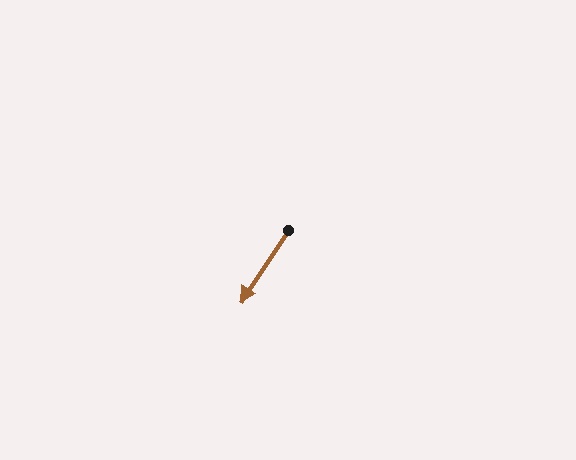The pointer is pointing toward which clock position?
Roughly 7 o'clock.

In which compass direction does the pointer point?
Southwest.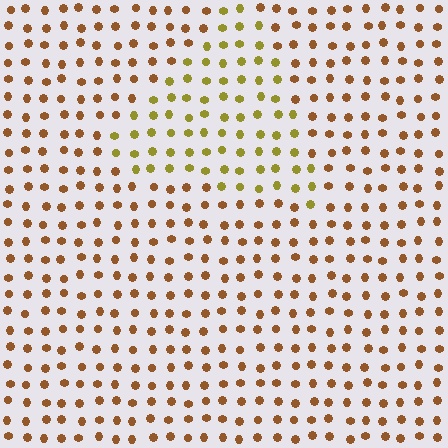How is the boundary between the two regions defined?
The boundary is defined purely by a slight shift in hue (about 35 degrees). Spacing, size, and orientation are identical on both sides.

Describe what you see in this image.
The image is filled with small brown elements in a uniform arrangement. A triangle-shaped region is visible where the elements are tinted to a slightly different hue, forming a subtle color boundary.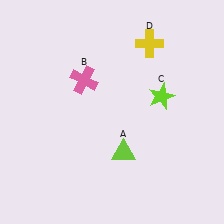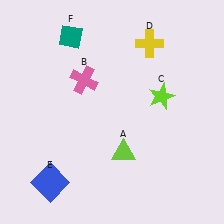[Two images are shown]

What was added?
A blue square (E), a teal diamond (F) were added in Image 2.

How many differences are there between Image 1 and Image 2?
There are 2 differences between the two images.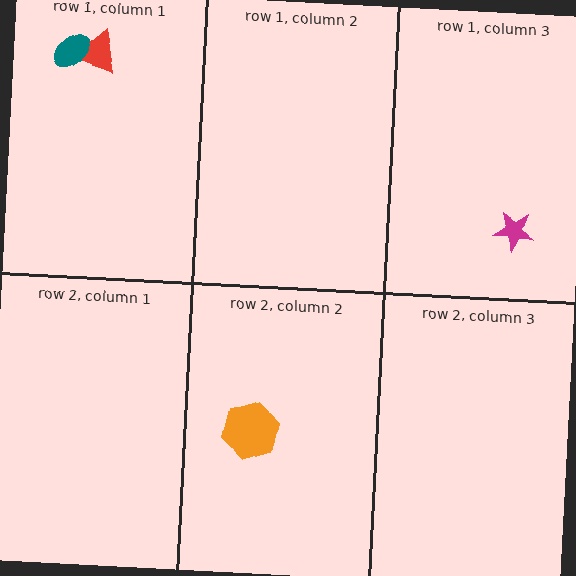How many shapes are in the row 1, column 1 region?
2.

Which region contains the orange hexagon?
The row 2, column 2 region.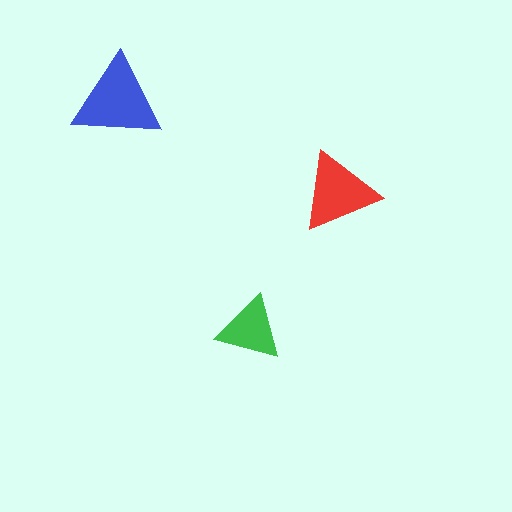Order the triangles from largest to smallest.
the blue one, the red one, the green one.